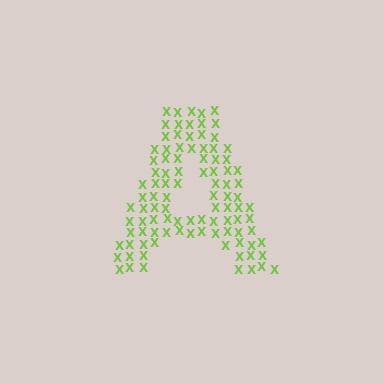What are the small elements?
The small elements are letter X's.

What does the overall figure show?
The overall figure shows the letter A.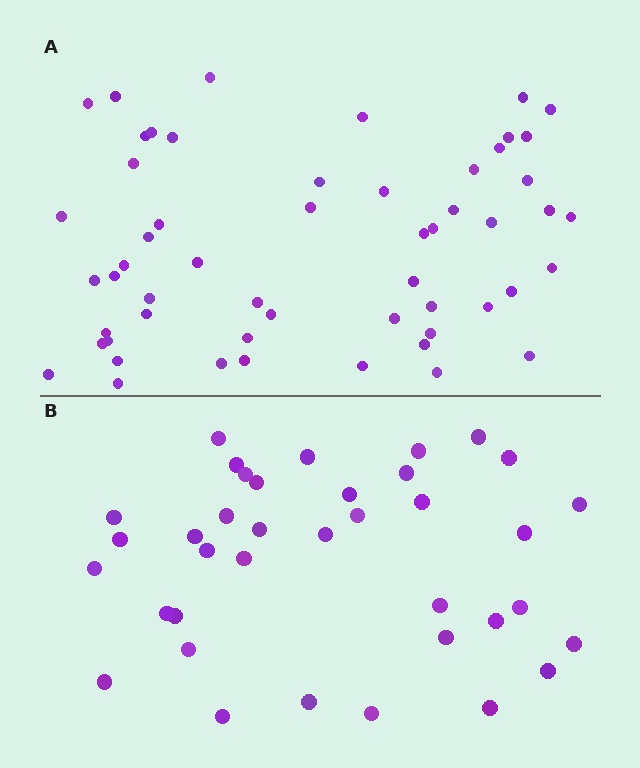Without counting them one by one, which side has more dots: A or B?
Region A (the top region) has more dots.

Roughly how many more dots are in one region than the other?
Region A has approximately 20 more dots than region B.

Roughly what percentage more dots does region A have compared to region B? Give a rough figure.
About 50% more.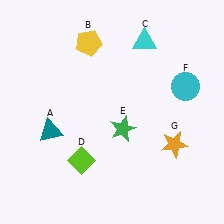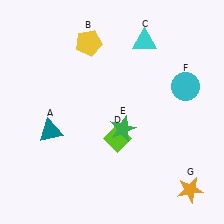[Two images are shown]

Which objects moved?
The objects that moved are: the lime diamond (D), the orange star (G).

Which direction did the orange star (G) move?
The orange star (G) moved down.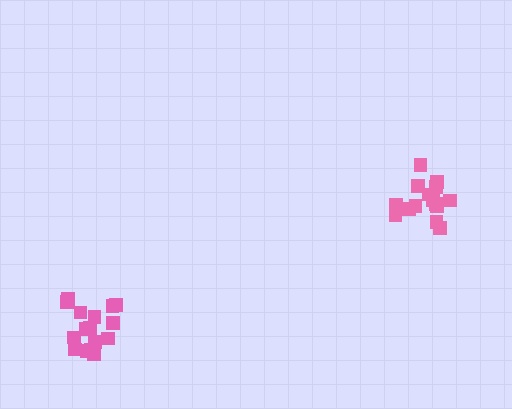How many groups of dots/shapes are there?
There are 2 groups.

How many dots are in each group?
Group 1: 16 dots, Group 2: 15 dots (31 total).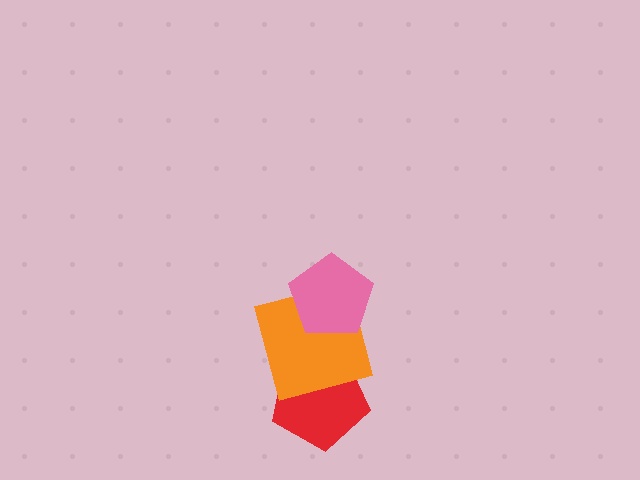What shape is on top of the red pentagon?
The orange square is on top of the red pentagon.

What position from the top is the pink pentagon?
The pink pentagon is 1st from the top.